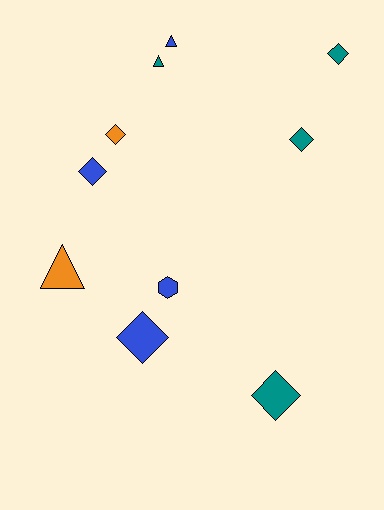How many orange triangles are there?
There is 1 orange triangle.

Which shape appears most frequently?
Diamond, with 6 objects.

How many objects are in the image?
There are 10 objects.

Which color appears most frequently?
Teal, with 4 objects.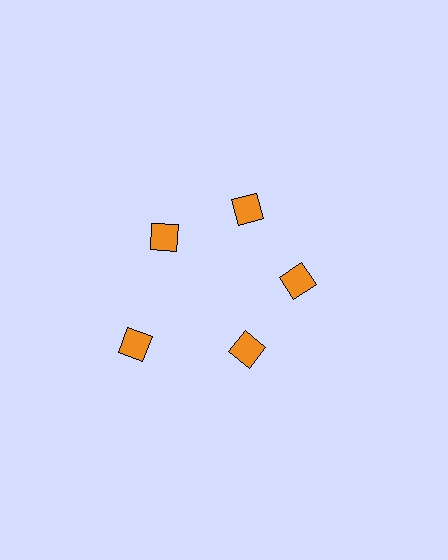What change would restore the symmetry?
The symmetry would be restored by moving it inward, back onto the ring so that all 5 diamonds sit at equal angles and equal distance from the center.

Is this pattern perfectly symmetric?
No. The 5 orange diamonds are arranged in a ring, but one element near the 8 o'clock position is pushed outward from the center, breaking the 5-fold rotational symmetry.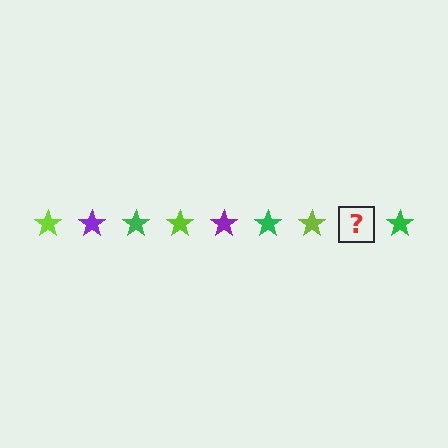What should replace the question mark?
The question mark should be replaced with a purple star.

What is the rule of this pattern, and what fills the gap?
The rule is that the pattern cycles through lime, purple, green stars. The gap should be filled with a purple star.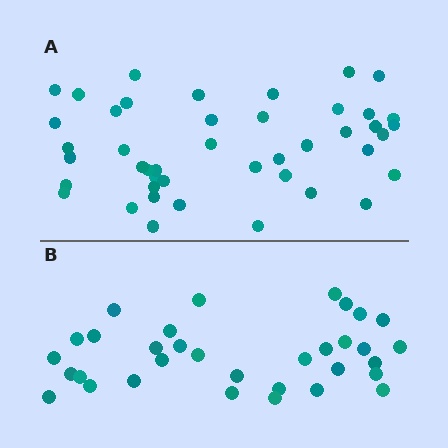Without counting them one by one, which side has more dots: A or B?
Region A (the top region) has more dots.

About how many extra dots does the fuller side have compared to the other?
Region A has roughly 12 or so more dots than region B.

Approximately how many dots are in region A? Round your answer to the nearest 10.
About 40 dots. (The exact count is 44, which rounds to 40.)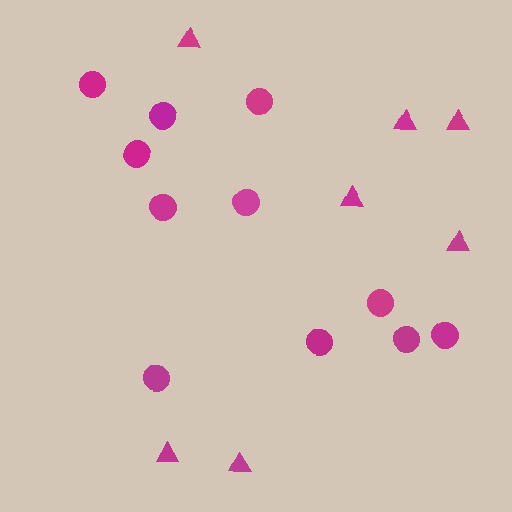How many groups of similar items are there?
There are 2 groups: one group of triangles (7) and one group of circles (11).